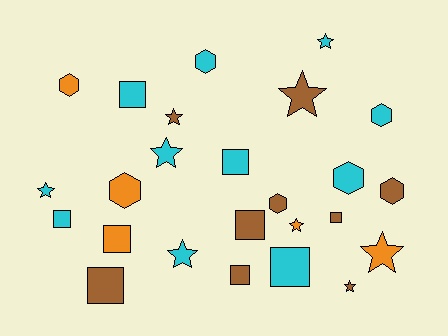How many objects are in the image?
There are 25 objects.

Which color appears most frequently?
Cyan, with 11 objects.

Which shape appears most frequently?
Star, with 9 objects.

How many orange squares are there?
There is 1 orange square.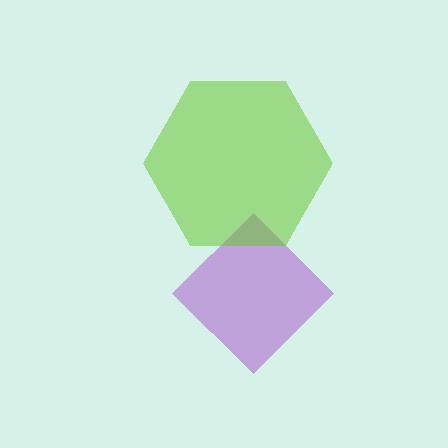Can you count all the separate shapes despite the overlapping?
Yes, there are 2 separate shapes.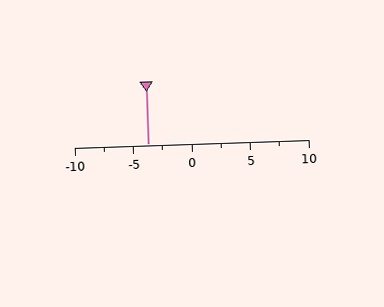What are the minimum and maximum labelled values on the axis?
The axis runs from -10 to 10.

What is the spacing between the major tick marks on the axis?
The major ticks are spaced 5 apart.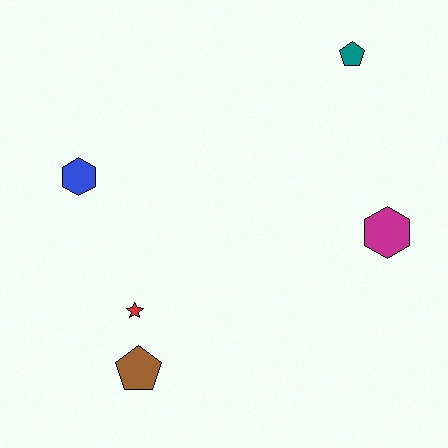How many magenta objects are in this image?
There is 1 magenta object.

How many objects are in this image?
There are 5 objects.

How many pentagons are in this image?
There are 2 pentagons.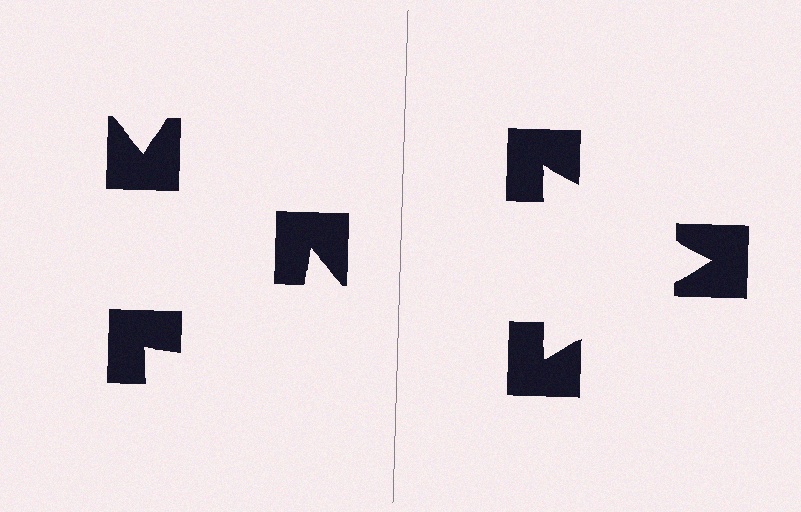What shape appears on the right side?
An illusory triangle.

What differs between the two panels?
The notched squares are positioned identically on both sides; only the wedge orientations differ. On the right they align to a triangle; on the left they are misaligned.